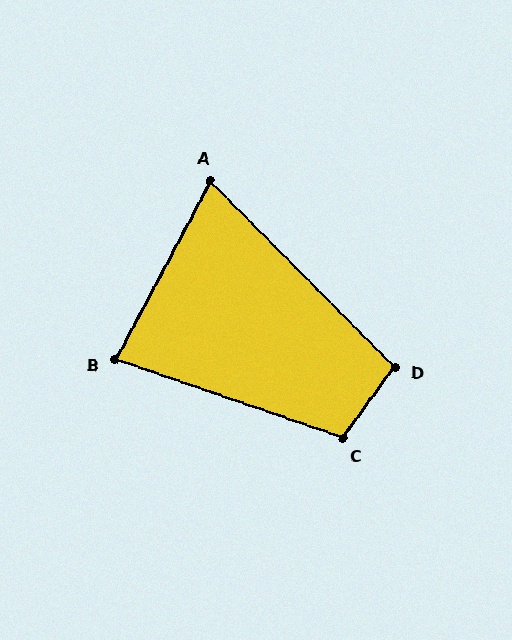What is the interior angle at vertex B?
Approximately 81 degrees (acute).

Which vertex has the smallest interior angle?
A, at approximately 73 degrees.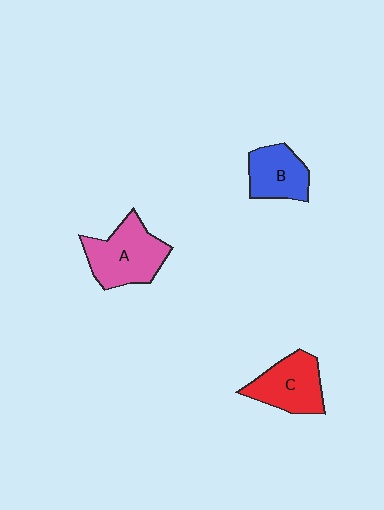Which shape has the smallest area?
Shape B (blue).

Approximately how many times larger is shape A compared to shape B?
Approximately 1.4 times.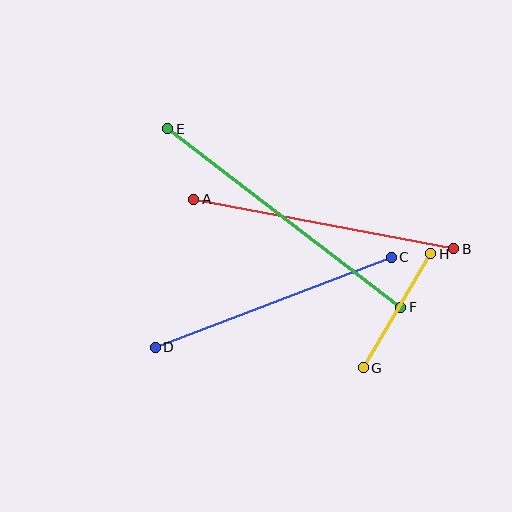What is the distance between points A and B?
The distance is approximately 265 pixels.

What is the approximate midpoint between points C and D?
The midpoint is at approximately (273, 302) pixels.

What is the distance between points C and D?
The distance is approximately 252 pixels.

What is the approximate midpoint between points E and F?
The midpoint is at approximately (284, 218) pixels.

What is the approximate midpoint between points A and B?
The midpoint is at approximately (324, 224) pixels.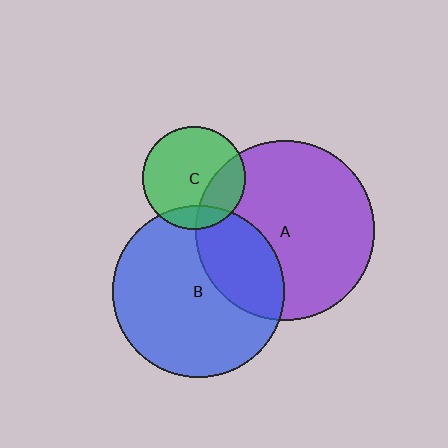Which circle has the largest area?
Circle A (purple).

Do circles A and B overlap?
Yes.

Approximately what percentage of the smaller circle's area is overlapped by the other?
Approximately 30%.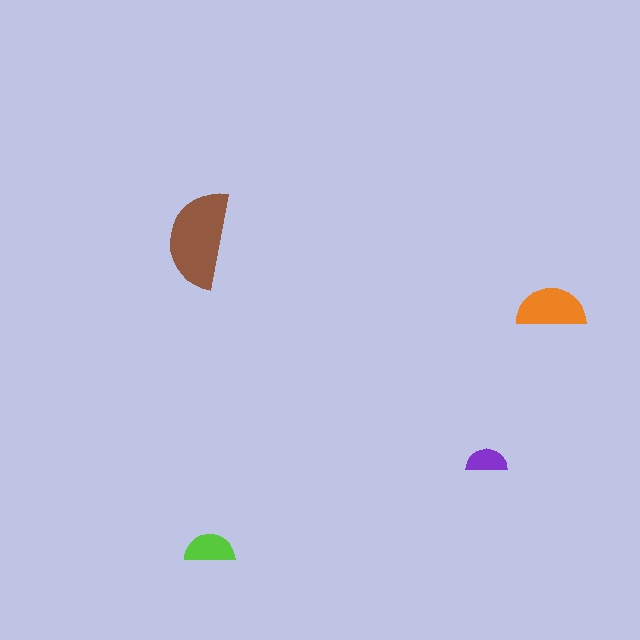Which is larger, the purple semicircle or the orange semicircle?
The orange one.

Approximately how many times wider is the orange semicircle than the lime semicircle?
About 1.5 times wider.